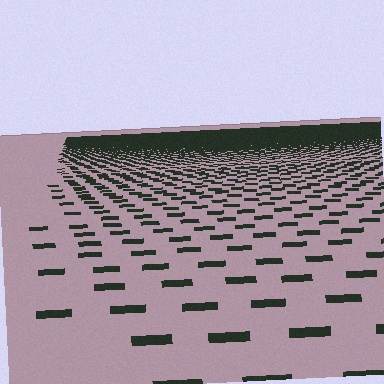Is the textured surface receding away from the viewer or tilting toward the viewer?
The surface is receding away from the viewer. Texture elements get smaller and denser toward the top.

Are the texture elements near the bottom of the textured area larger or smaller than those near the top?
Larger. Near the bottom, elements are closer to the viewer and appear at a bigger on-screen size.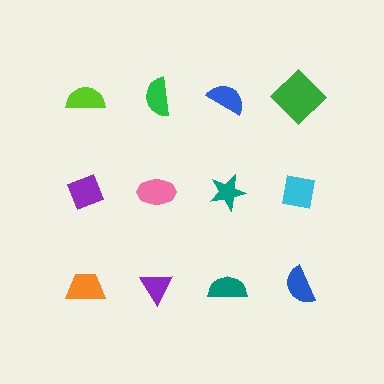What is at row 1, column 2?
A green semicircle.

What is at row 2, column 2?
A pink ellipse.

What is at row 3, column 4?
A blue semicircle.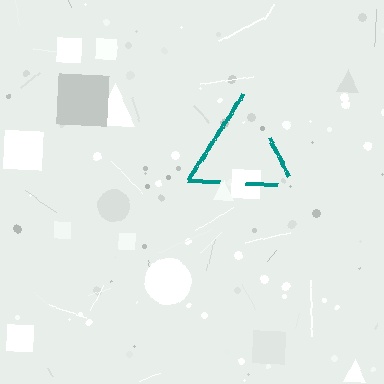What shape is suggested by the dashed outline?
The dashed outline suggests a triangle.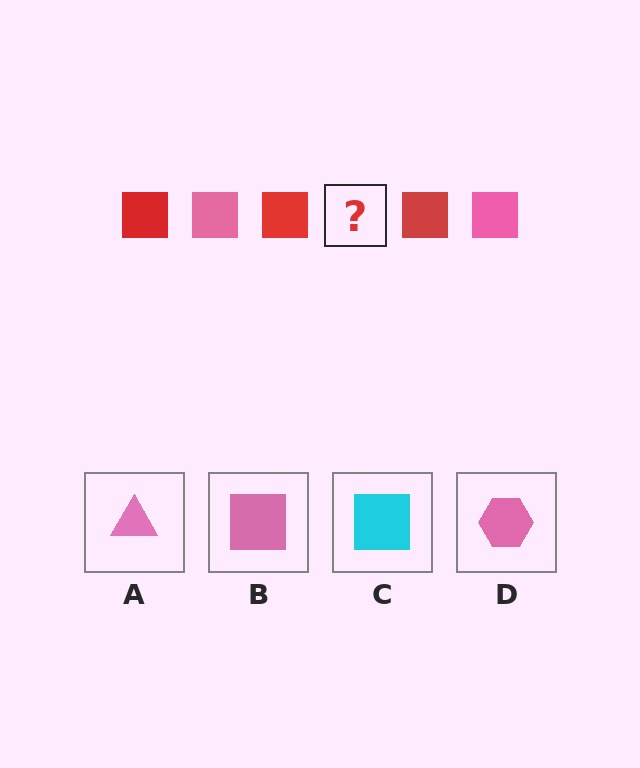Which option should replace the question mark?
Option B.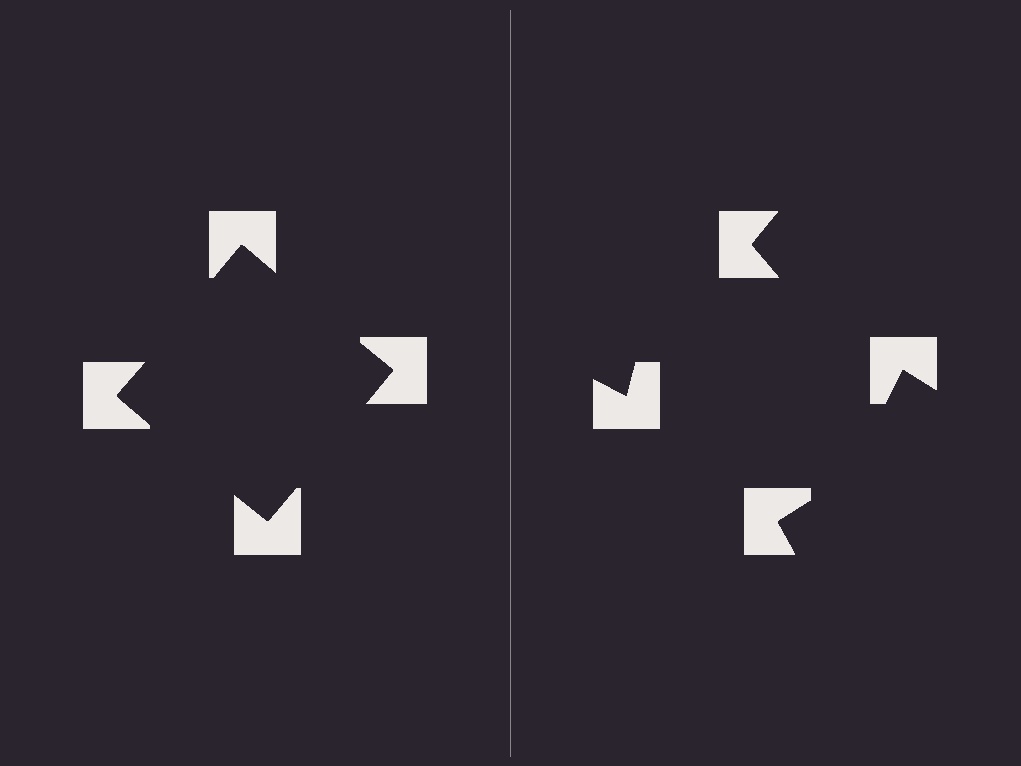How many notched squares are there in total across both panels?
8 — 4 on each side.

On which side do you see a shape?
An illusory square appears on the left side. On the right side the wedge cuts are rotated, so no coherent shape forms.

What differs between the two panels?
The notched squares are positioned identically on both sides; only the wedge orientations differ. On the left they align to a square; on the right they are misaligned.